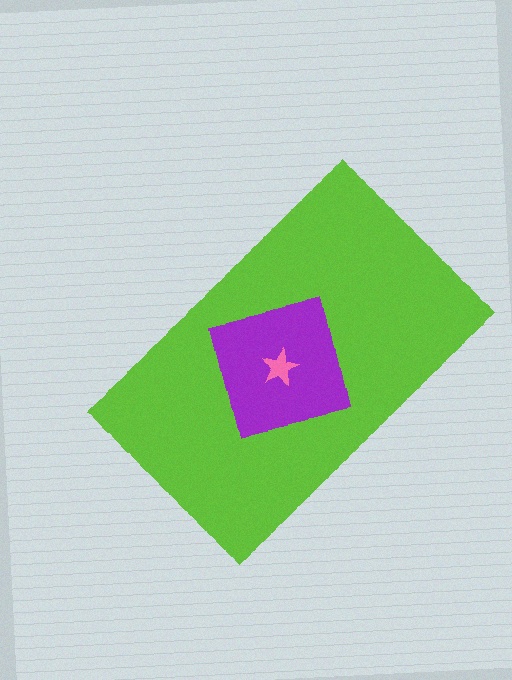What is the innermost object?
The pink star.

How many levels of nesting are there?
3.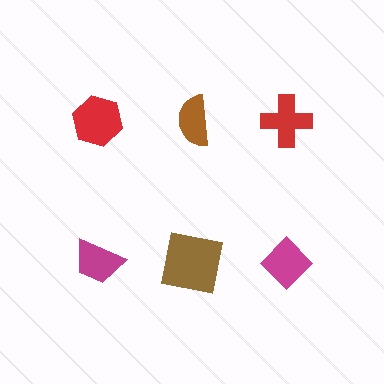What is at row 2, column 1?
A magenta trapezoid.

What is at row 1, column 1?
A red hexagon.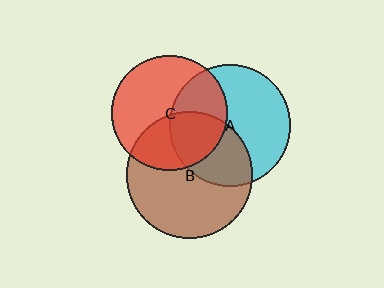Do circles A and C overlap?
Yes.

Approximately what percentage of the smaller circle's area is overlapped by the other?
Approximately 40%.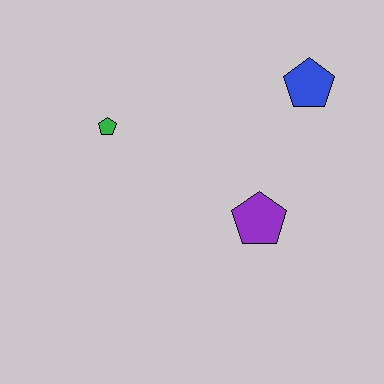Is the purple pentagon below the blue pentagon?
Yes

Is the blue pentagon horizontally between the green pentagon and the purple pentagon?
No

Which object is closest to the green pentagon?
The purple pentagon is closest to the green pentagon.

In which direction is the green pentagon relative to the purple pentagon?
The green pentagon is to the left of the purple pentagon.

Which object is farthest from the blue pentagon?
The green pentagon is farthest from the blue pentagon.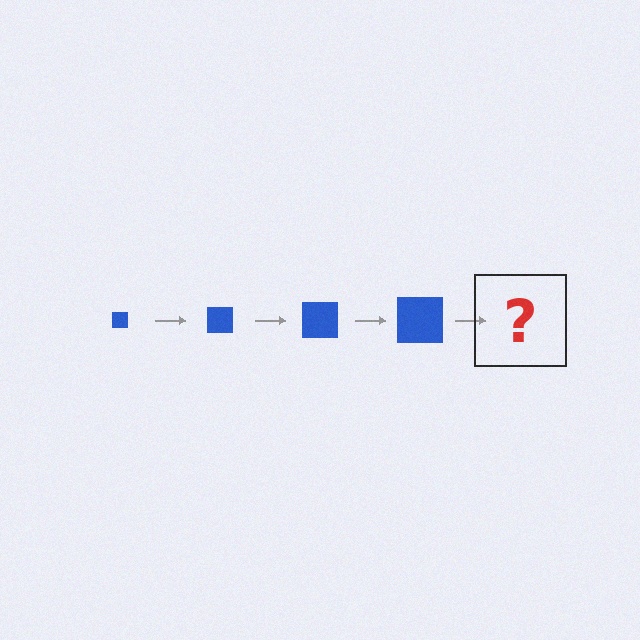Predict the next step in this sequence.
The next step is a blue square, larger than the previous one.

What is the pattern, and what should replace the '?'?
The pattern is that the square gets progressively larger each step. The '?' should be a blue square, larger than the previous one.